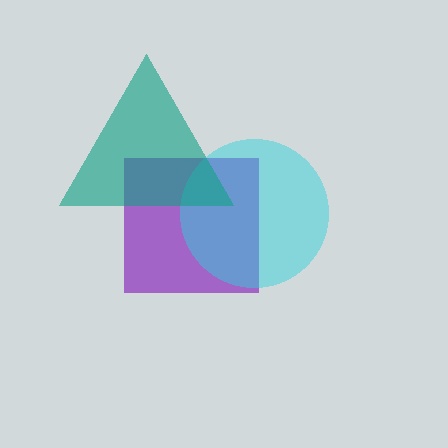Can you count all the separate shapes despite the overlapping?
Yes, there are 3 separate shapes.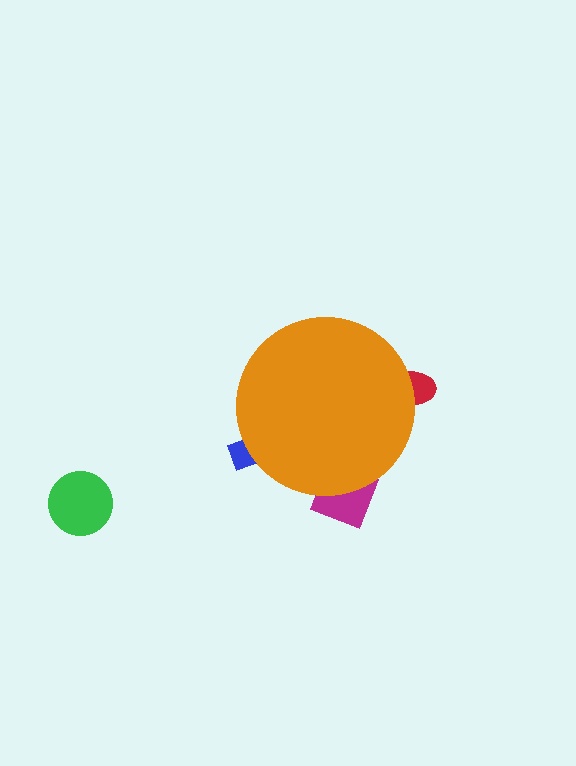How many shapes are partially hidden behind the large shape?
3 shapes are partially hidden.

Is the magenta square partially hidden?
Yes, the magenta square is partially hidden behind the orange circle.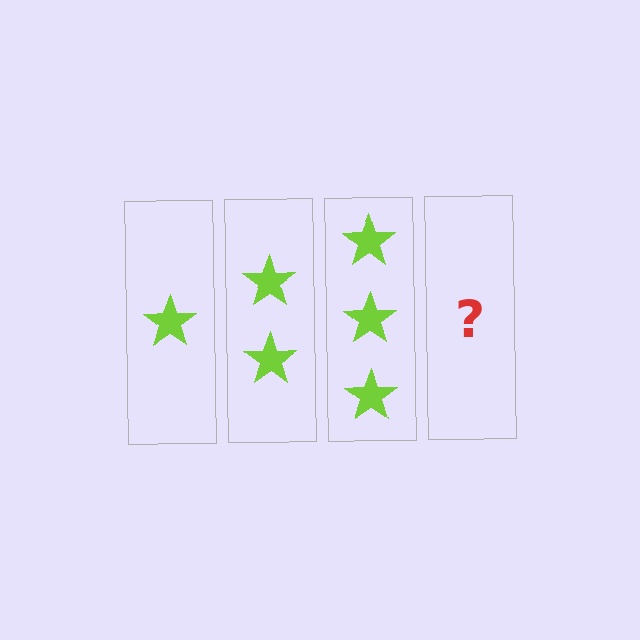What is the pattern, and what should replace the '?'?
The pattern is that each step adds one more star. The '?' should be 4 stars.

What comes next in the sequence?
The next element should be 4 stars.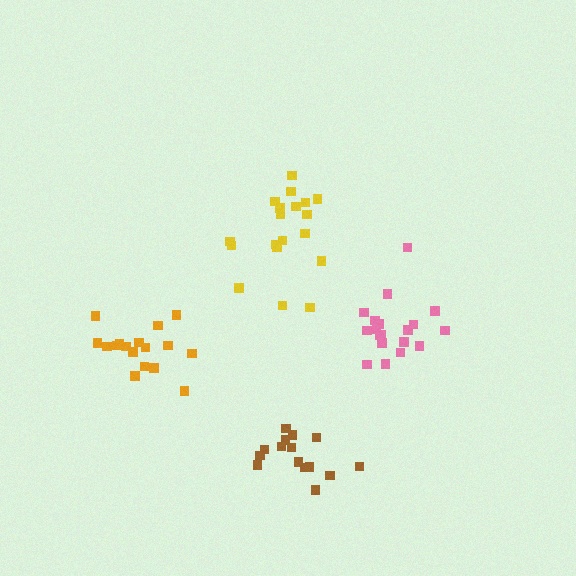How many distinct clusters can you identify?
There are 4 distinct clusters.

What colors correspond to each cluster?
The clusters are colored: yellow, orange, pink, brown.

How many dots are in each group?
Group 1: 19 dots, Group 2: 17 dots, Group 3: 19 dots, Group 4: 15 dots (70 total).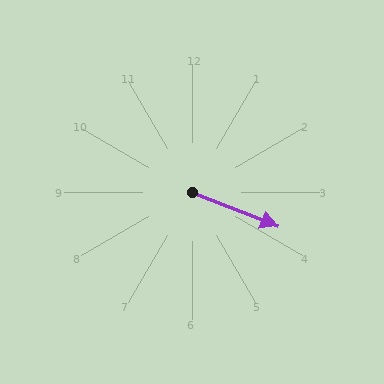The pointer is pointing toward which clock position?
Roughly 4 o'clock.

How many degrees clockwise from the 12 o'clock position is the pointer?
Approximately 112 degrees.